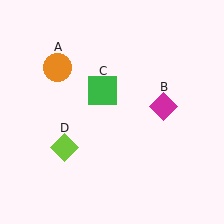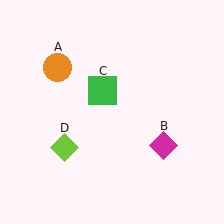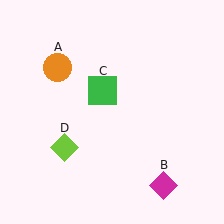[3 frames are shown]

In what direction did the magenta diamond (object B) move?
The magenta diamond (object B) moved down.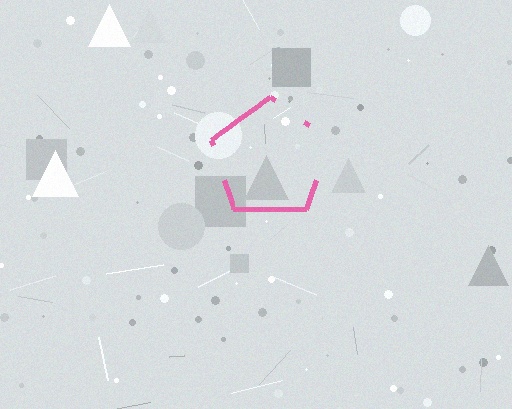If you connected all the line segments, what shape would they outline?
They would outline a pentagon.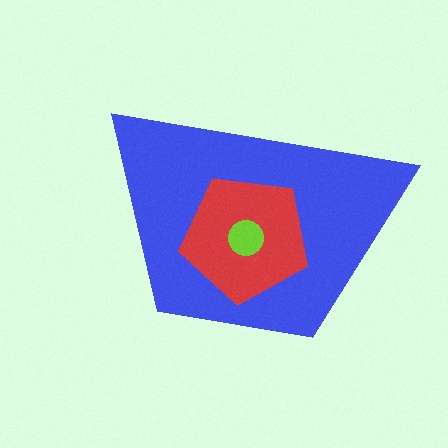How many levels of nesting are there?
3.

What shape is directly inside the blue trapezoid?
The red pentagon.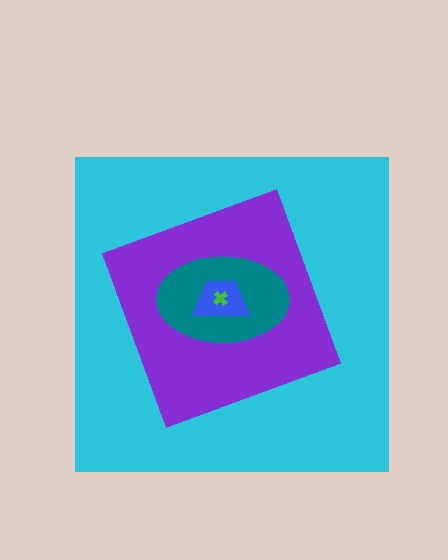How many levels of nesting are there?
5.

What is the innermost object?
The green cross.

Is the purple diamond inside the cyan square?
Yes.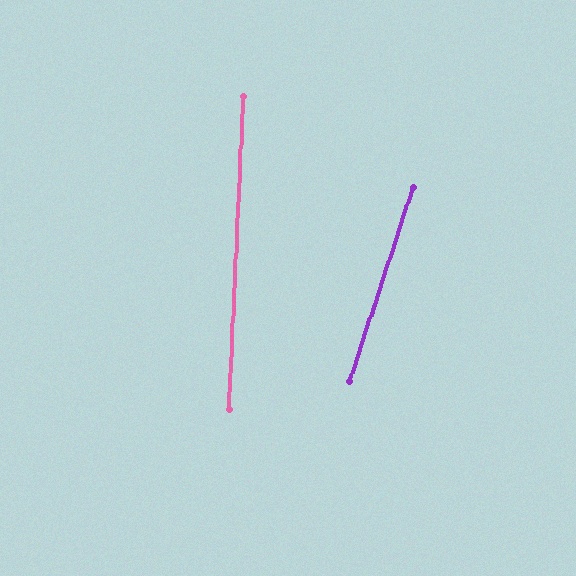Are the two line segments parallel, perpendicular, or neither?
Neither parallel nor perpendicular — they differ by about 16°.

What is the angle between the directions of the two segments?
Approximately 16 degrees.